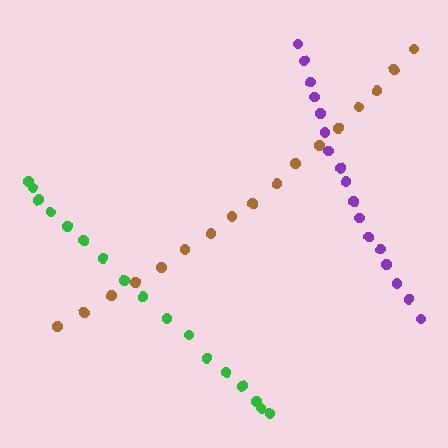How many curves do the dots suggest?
There are 3 distinct paths.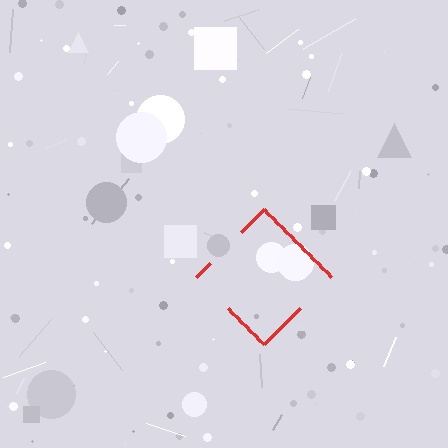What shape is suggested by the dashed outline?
The dashed outline suggests a diamond.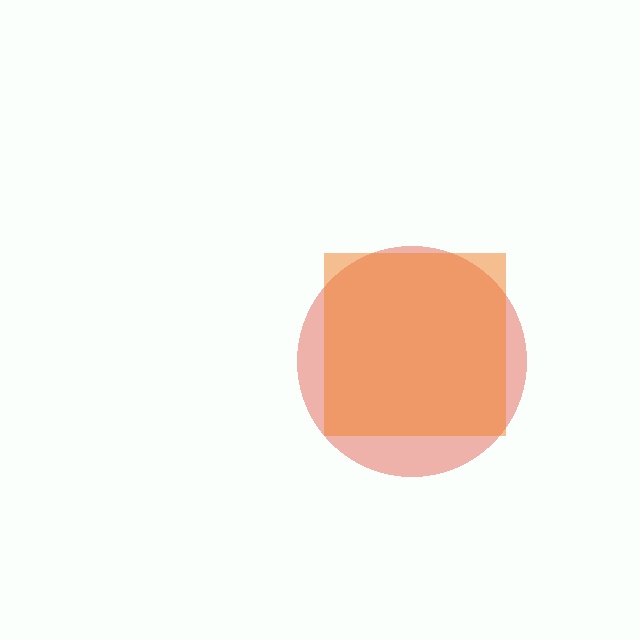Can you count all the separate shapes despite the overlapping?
Yes, there are 2 separate shapes.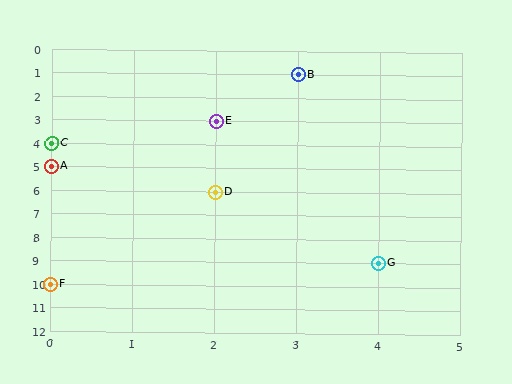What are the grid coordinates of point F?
Point F is at grid coordinates (0, 10).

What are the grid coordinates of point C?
Point C is at grid coordinates (0, 4).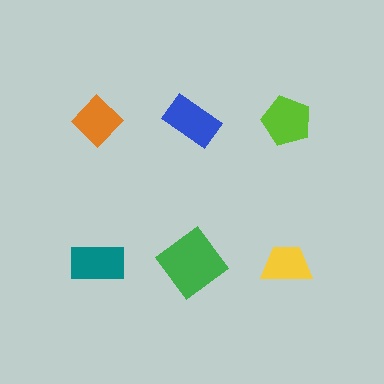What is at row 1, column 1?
An orange diamond.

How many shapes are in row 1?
3 shapes.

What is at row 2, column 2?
A green diamond.